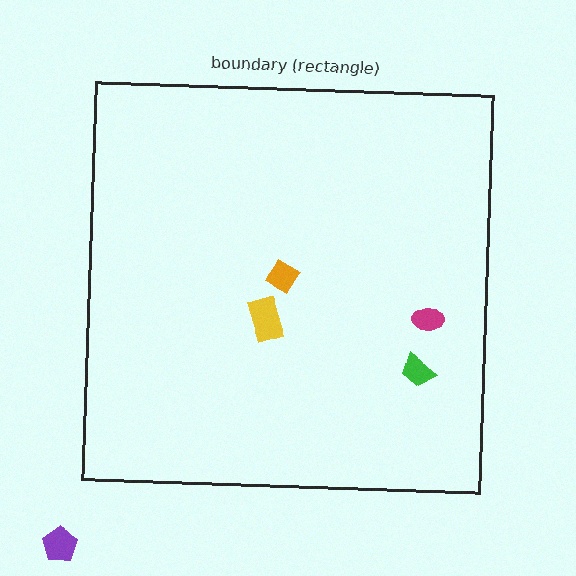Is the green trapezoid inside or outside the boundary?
Inside.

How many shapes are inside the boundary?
4 inside, 1 outside.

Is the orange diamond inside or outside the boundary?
Inside.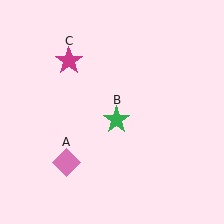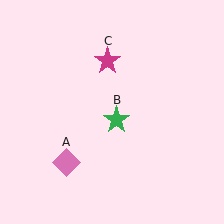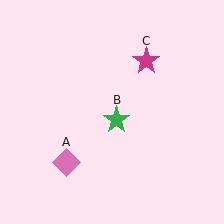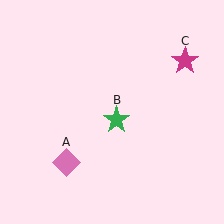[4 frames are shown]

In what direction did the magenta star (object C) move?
The magenta star (object C) moved right.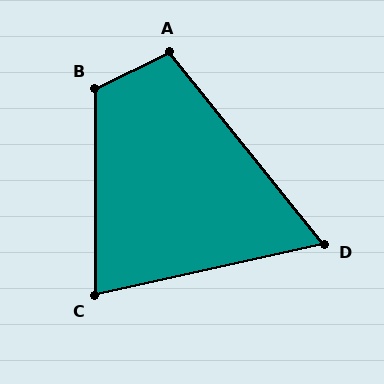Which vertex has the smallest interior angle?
D, at approximately 64 degrees.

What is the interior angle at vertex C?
Approximately 78 degrees (acute).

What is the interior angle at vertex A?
Approximately 102 degrees (obtuse).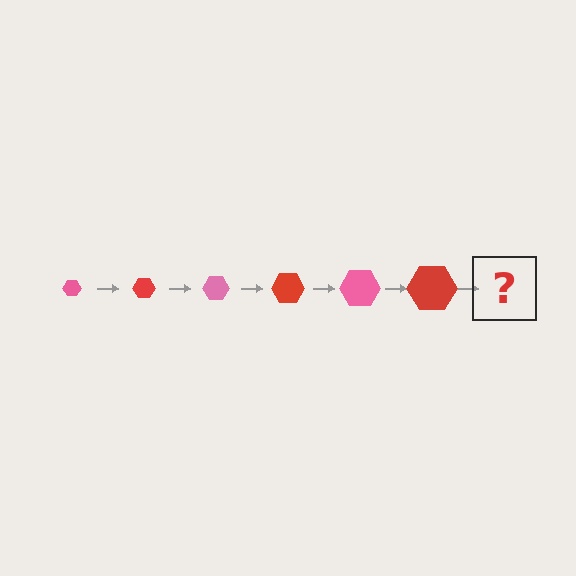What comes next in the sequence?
The next element should be a pink hexagon, larger than the previous one.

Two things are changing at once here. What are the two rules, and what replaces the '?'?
The two rules are that the hexagon grows larger each step and the color cycles through pink and red. The '?' should be a pink hexagon, larger than the previous one.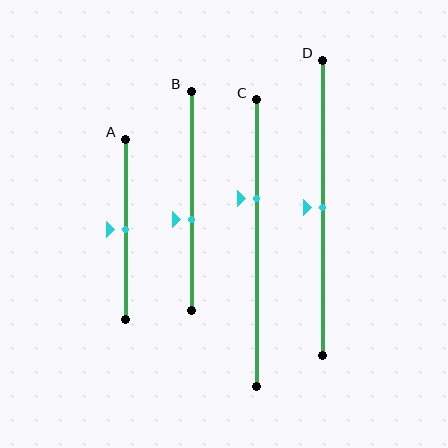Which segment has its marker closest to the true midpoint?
Segment A has its marker closest to the true midpoint.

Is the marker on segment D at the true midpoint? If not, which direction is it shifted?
Yes, the marker on segment D is at the true midpoint.